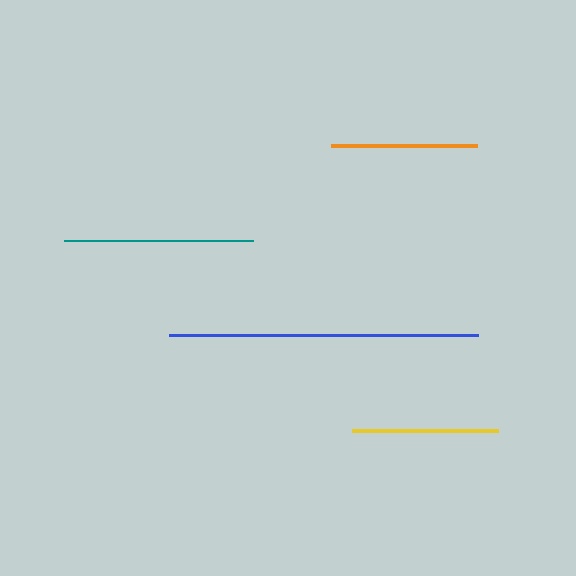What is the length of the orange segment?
The orange segment is approximately 146 pixels long.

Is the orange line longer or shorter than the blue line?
The blue line is longer than the orange line.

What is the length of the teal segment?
The teal segment is approximately 189 pixels long.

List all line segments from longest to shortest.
From longest to shortest: blue, teal, orange, yellow.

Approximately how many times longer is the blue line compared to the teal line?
The blue line is approximately 1.6 times the length of the teal line.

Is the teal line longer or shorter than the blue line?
The blue line is longer than the teal line.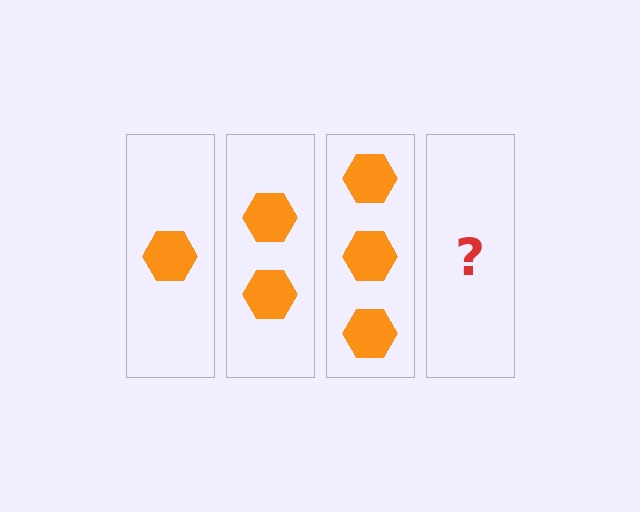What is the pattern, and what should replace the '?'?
The pattern is that each step adds one more hexagon. The '?' should be 4 hexagons.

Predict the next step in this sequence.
The next step is 4 hexagons.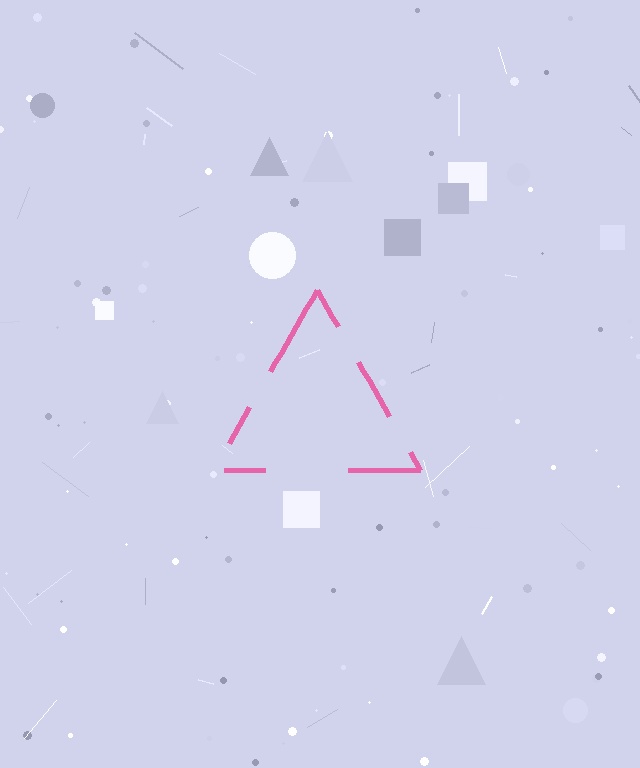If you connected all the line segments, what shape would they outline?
They would outline a triangle.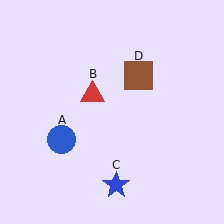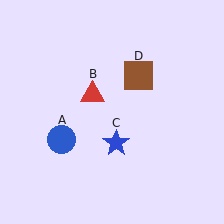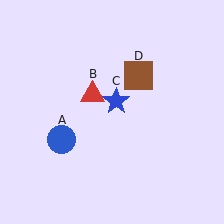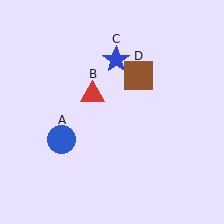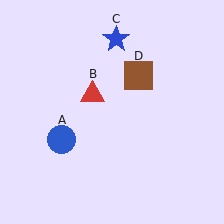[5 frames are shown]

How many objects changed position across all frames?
1 object changed position: blue star (object C).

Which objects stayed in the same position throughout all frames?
Blue circle (object A) and red triangle (object B) and brown square (object D) remained stationary.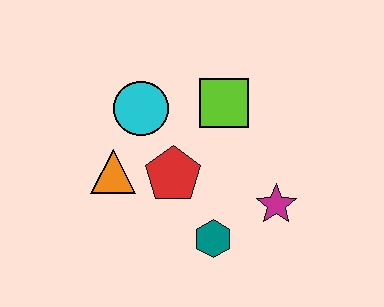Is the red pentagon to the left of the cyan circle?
No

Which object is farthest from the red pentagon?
The magenta star is farthest from the red pentagon.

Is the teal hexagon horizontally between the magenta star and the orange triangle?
Yes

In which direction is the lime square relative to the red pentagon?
The lime square is above the red pentagon.